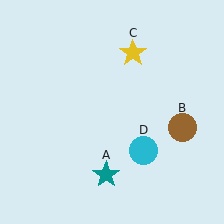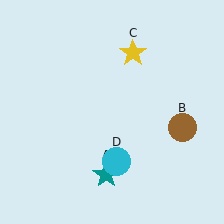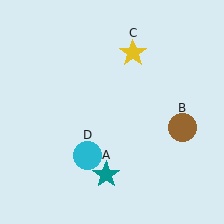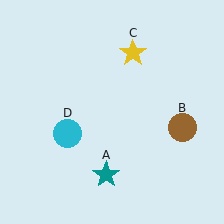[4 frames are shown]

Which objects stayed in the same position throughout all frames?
Teal star (object A) and brown circle (object B) and yellow star (object C) remained stationary.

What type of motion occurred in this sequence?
The cyan circle (object D) rotated clockwise around the center of the scene.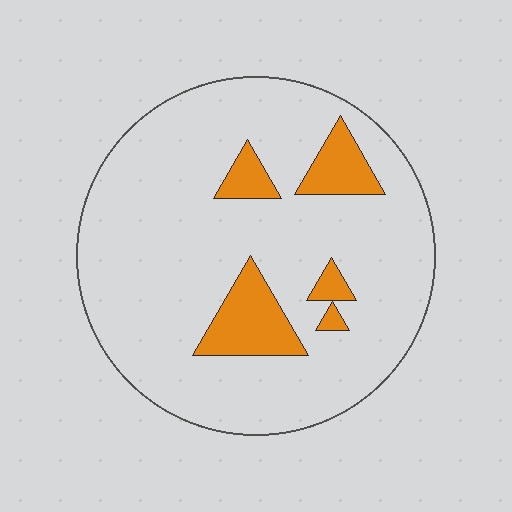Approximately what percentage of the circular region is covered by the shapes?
Approximately 15%.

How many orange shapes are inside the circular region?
5.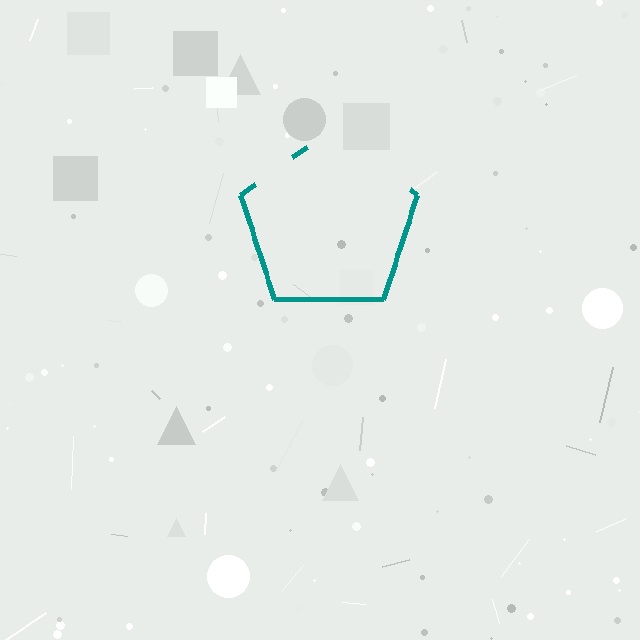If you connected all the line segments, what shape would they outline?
They would outline a pentagon.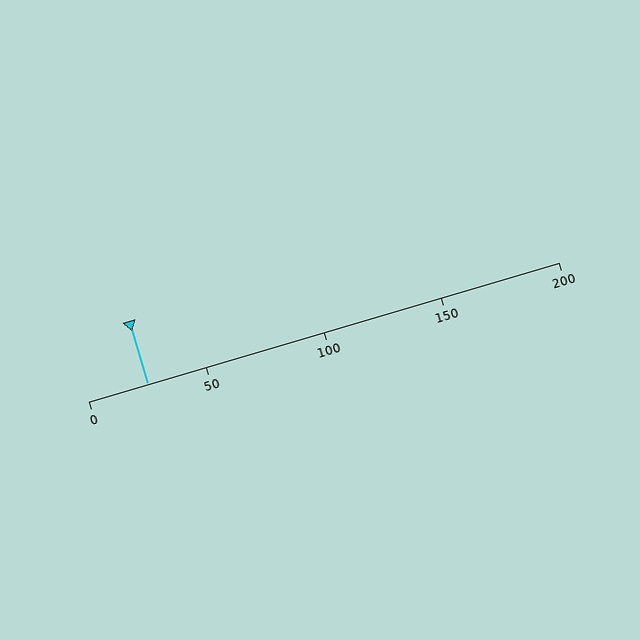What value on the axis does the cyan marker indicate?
The marker indicates approximately 25.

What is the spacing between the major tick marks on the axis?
The major ticks are spaced 50 apart.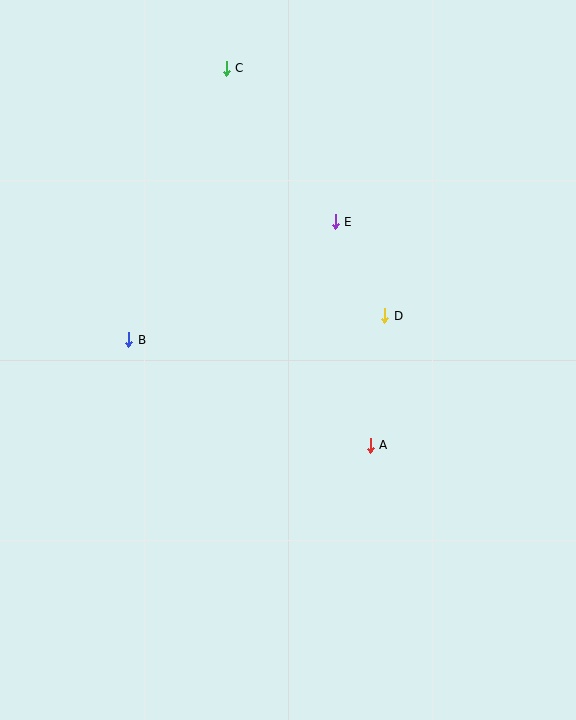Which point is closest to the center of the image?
Point D at (385, 316) is closest to the center.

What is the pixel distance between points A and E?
The distance between A and E is 226 pixels.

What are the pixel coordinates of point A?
Point A is at (370, 445).